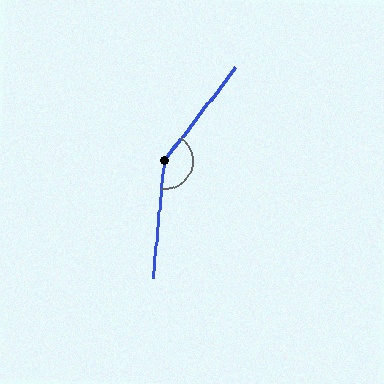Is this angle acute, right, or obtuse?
It is obtuse.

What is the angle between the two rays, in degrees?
Approximately 148 degrees.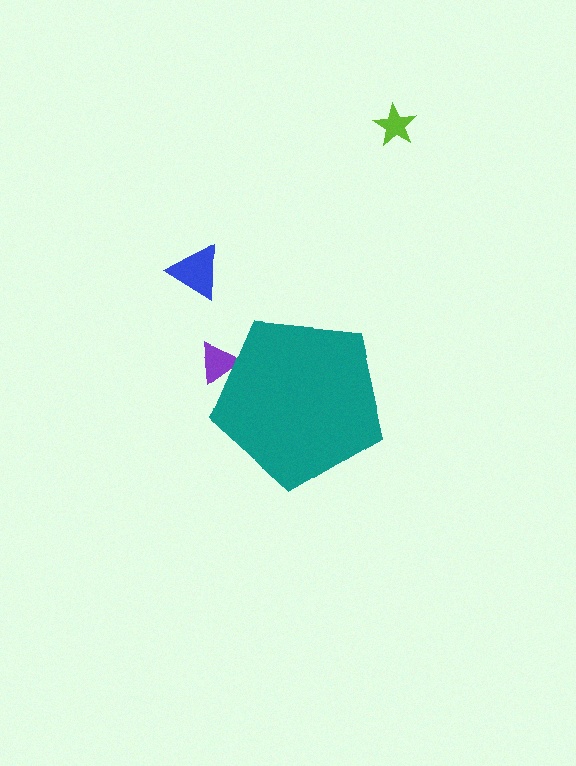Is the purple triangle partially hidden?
Yes, the purple triangle is partially hidden behind the teal pentagon.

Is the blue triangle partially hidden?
No, the blue triangle is fully visible.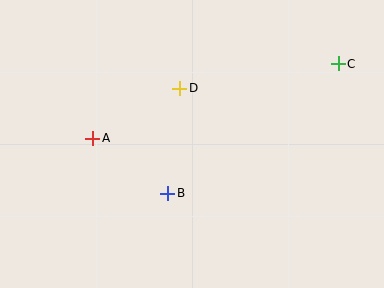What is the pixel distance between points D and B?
The distance between D and B is 106 pixels.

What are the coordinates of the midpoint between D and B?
The midpoint between D and B is at (174, 141).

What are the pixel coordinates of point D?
Point D is at (180, 88).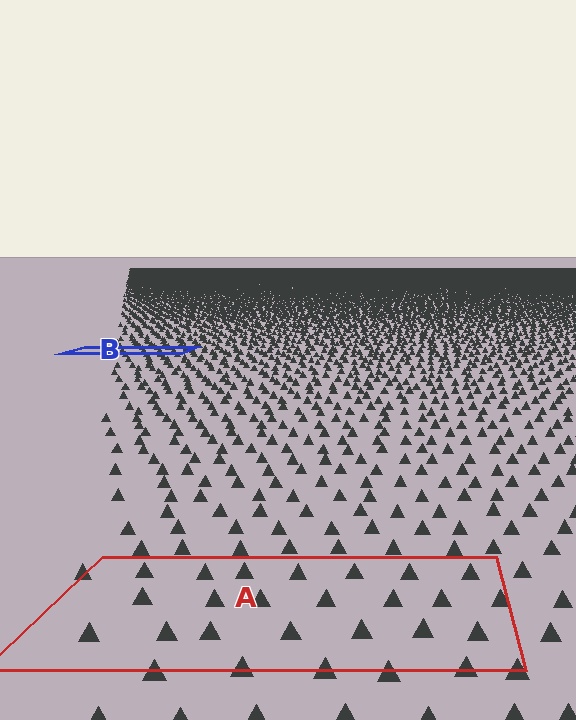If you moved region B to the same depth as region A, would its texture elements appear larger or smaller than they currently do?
They would appear larger. At a closer depth, the same texture elements are projected at a bigger on-screen size.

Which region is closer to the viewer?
Region A is closer. The texture elements there are larger and more spread out.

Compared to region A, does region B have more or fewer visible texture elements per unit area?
Region B has more texture elements per unit area — they are packed more densely because it is farther away.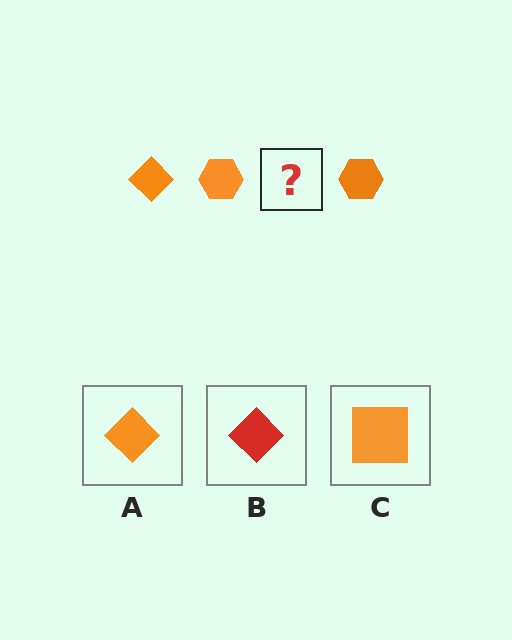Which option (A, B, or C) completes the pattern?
A.